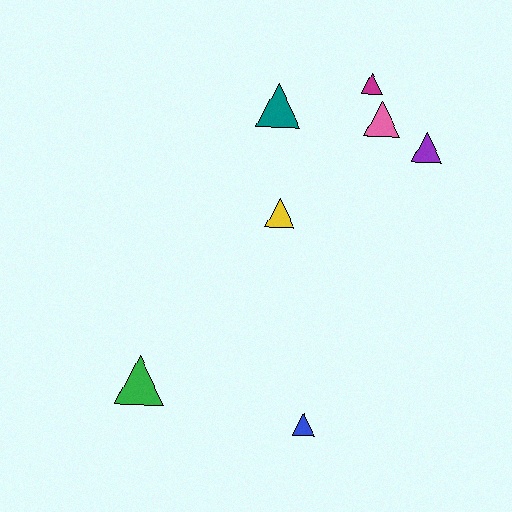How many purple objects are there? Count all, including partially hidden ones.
There is 1 purple object.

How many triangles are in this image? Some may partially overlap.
There are 7 triangles.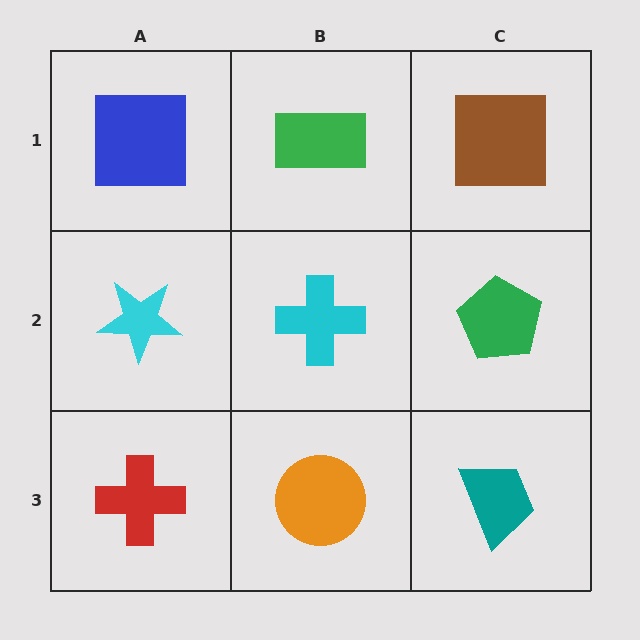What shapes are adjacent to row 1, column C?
A green pentagon (row 2, column C), a green rectangle (row 1, column B).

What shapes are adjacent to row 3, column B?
A cyan cross (row 2, column B), a red cross (row 3, column A), a teal trapezoid (row 3, column C).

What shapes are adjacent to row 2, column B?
A green rectangle (row 1, column B), an orange circle (row 3, column B), a cyan star (row 2, column A), a green pentagon (row 2, column C).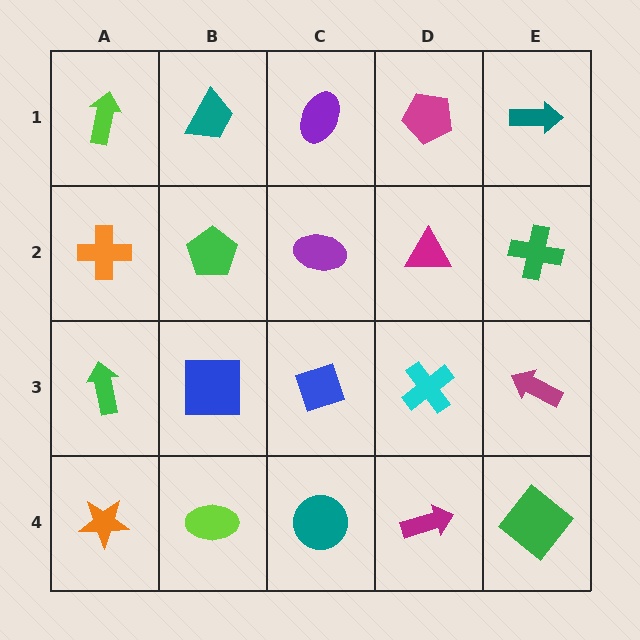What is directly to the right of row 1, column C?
A magenta pentagon.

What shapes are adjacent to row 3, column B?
A green pentagon (row 2, column B), a lime ellipse (row 4, column B), a green arrow (row 3, column A), a blue diamond (row 3, column C).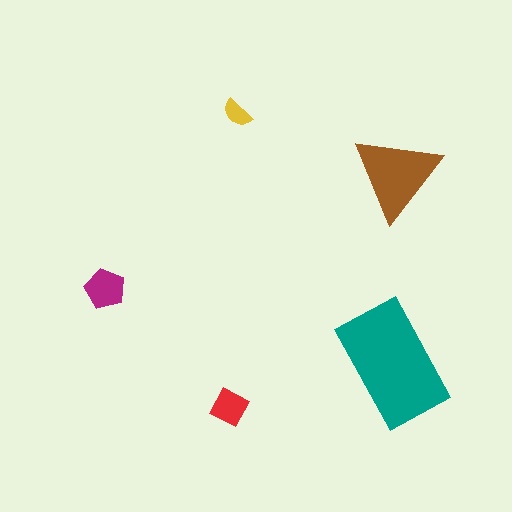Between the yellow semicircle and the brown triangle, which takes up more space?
The brown triangle.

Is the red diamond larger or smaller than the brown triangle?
Smaller.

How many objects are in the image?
There are 5 objects in the image.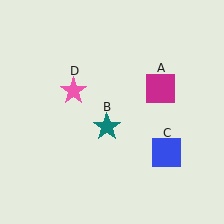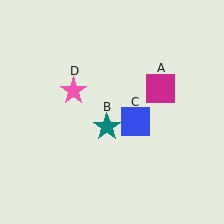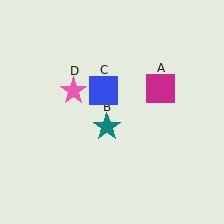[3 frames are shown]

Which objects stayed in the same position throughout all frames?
Magenta square (object A) and teal star (object B) and pink star (object D) remained stationary.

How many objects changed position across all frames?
1 object changed position: blue square (object C).